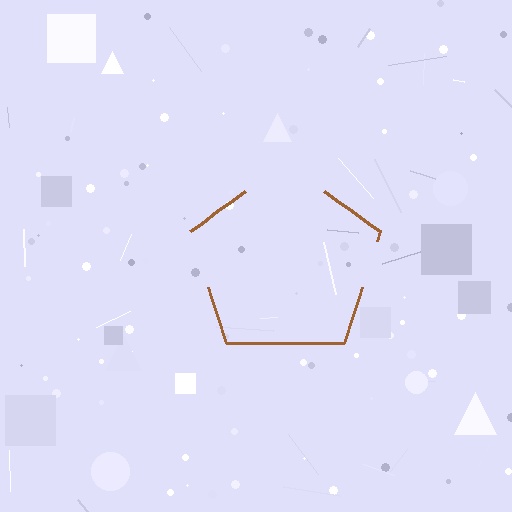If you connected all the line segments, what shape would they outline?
They would outline a pentagon.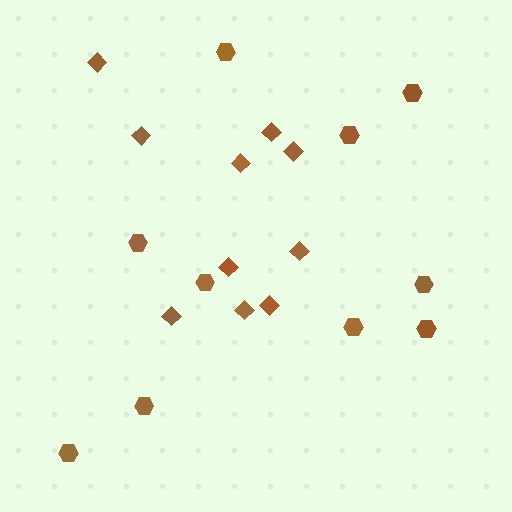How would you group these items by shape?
There are 2 groups: one group of hexagons (10) and one group of diamonds (10).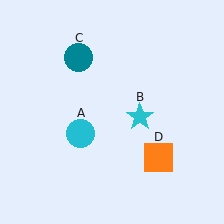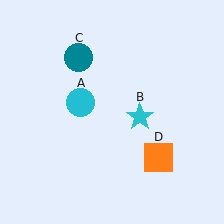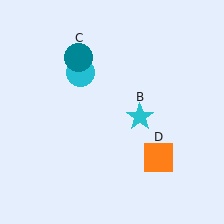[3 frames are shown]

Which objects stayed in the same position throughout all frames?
Cyan star (object B) and teal circle (object C) and orange square (object D) remained stationary.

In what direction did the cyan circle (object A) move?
The cyan circle (object A) moved up.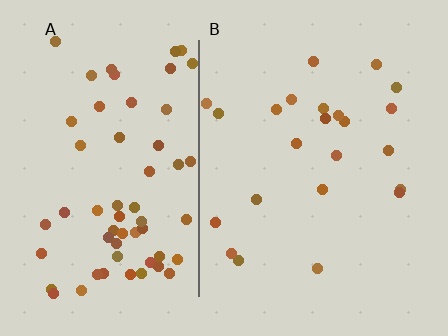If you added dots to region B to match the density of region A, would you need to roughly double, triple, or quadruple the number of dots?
Approximately triple.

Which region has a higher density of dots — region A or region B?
A (the left).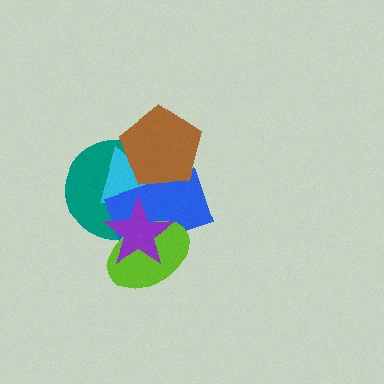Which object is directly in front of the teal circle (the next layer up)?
The cyan triangle is directly in front of the teal circle.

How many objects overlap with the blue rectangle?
5 objects overlap with the blue rectangle.